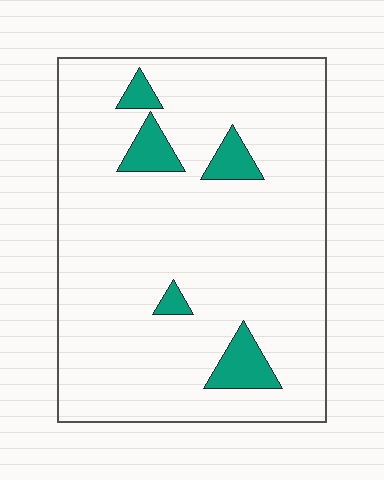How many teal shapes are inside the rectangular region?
5.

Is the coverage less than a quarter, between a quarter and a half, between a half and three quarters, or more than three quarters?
Less than a quarter.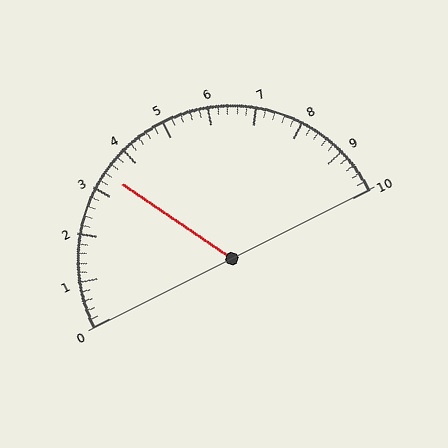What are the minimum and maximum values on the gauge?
The gauge ranges from 0 to 10.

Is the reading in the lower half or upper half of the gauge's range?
The reading is in the lower half of the range (0 to 10).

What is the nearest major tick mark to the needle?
The nearest major tick mark is 3.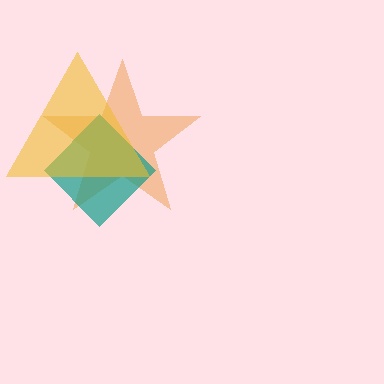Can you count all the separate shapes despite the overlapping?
Yes, there are 3 separate shapes.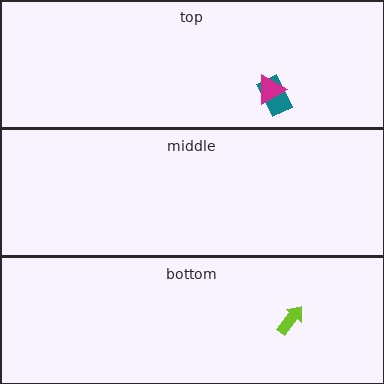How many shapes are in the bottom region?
1.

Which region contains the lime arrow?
The bottom region.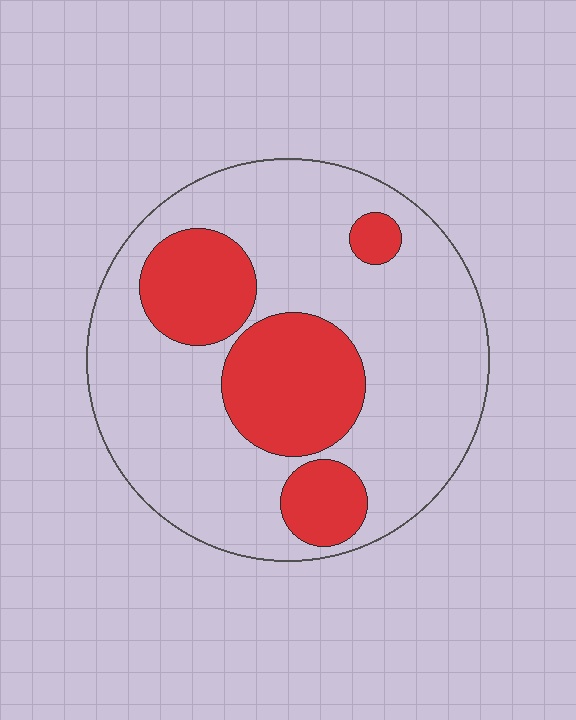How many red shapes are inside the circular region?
4.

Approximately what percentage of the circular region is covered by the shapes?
Approximately 30%.